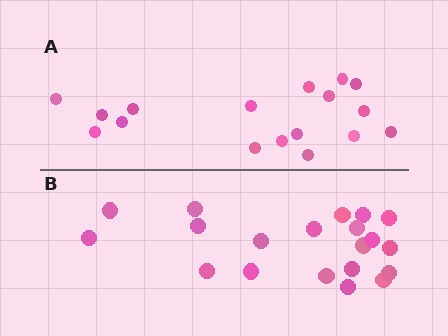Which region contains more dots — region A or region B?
Region B (the bottom region) has more dots.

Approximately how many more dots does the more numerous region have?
Region B has just a few more — roughly 2 or 3 more dots than region A.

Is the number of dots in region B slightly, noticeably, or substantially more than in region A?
Region B has only slightly more — the two regions are fairly close. The ratio is roughly 1.2 to 1.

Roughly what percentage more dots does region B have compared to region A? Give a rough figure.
About 20% more.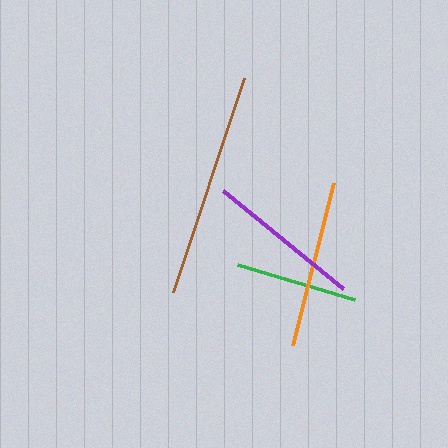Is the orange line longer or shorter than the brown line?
The brown line is longer than the orange line.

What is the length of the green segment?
The green segment is approximately 122 pixels long.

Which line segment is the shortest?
The green line is the shortest at approximately 122 pixels.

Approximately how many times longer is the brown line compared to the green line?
The brown line is approximately 1.8 times the length of the green line.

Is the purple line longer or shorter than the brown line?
The brown line is longer than the purple line.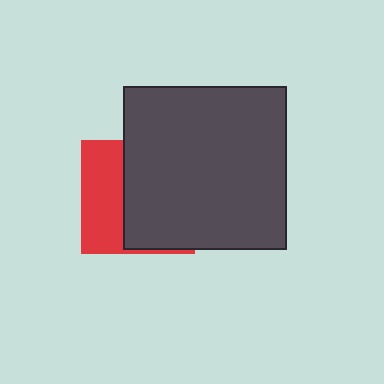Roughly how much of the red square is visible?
A small part of it is visible (roughly 39%).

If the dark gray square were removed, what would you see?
You would see the complete red square.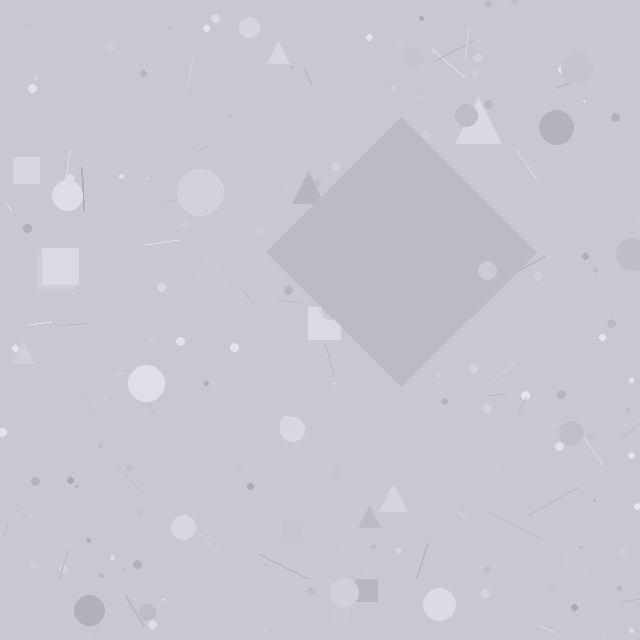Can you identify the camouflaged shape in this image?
The camouflaged shape is a diamond.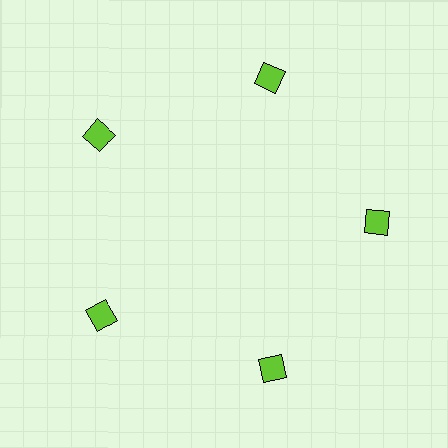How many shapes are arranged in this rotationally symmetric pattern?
There are 5 shapes, arranged in 5 groups of 1.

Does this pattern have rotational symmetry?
Yes, this pattern has 5-fold rotational symmetry. It looks the same after rotating 72 degrees around the center.